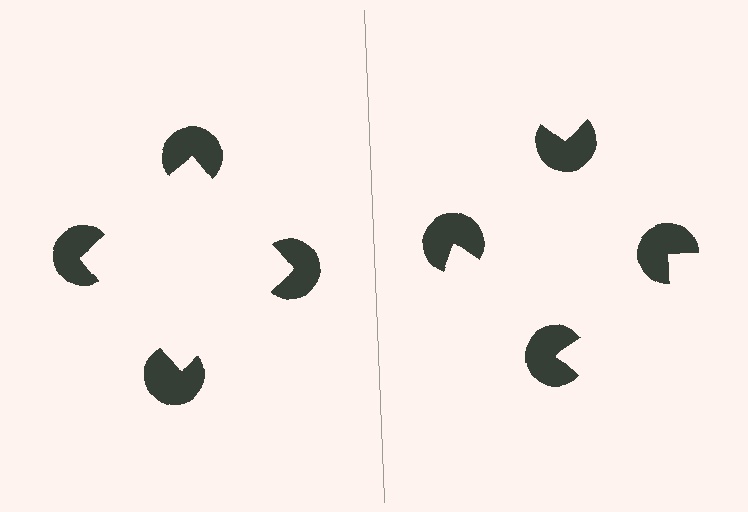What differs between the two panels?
The pac-man discs are positioned identically on both sides; only the wedge orientations differ. On the left they align to a square; on the right they are misaligned.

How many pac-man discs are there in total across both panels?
8 — 4 on each side.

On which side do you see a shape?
An illusory square appears on the left side. On the right side the wedge cuts are rotated, so no coherent shape forms.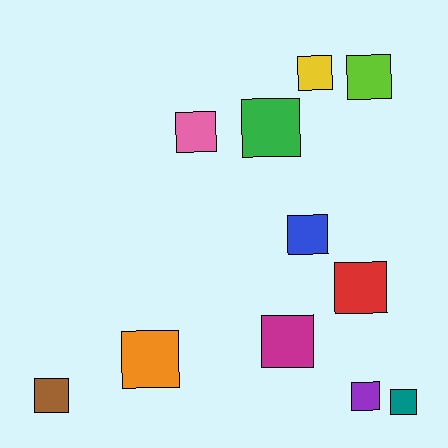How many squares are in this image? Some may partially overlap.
There are 11 squares.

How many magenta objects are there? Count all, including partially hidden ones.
There is 1 magenta object.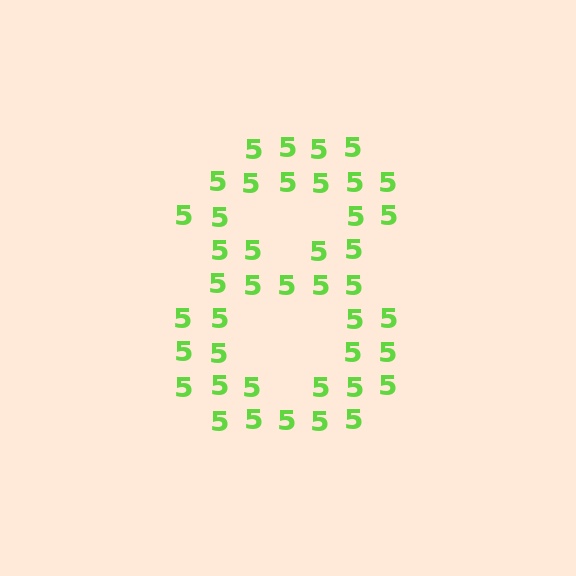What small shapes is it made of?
It is made of small digit 5's.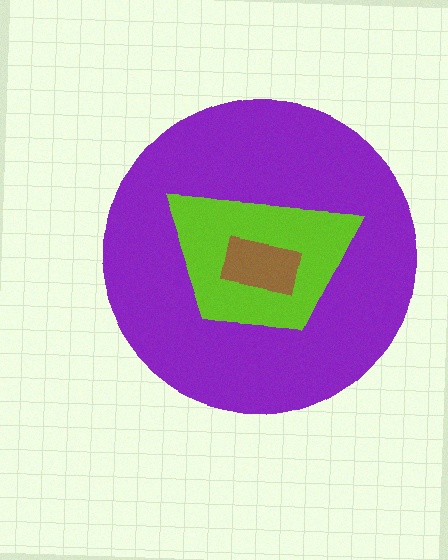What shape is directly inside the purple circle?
The lime trapezoid.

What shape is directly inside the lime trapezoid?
The brown rectangle.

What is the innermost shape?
The brown rectangle.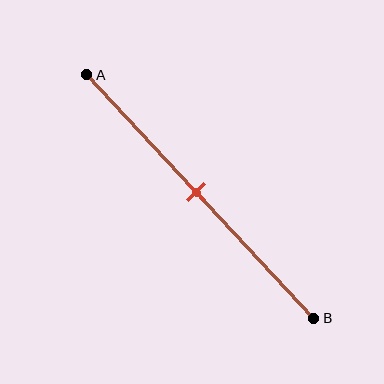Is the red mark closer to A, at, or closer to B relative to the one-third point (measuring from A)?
The red mark is closer to point B than the one-third point of segment AB.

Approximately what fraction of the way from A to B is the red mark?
The red mark is approximately 50% of the way from A to B.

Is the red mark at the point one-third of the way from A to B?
No, the mark is at about 50% from A, not at the 33% one-third point.